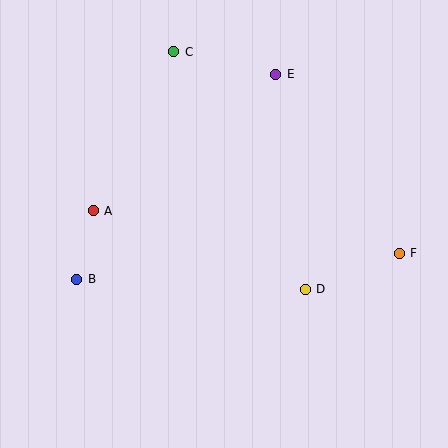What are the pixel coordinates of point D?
Point D is at (305, 289).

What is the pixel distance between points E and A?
The distance between E and A is 228 pixels.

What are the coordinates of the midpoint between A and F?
The midpoint between A and F is at (246, 232).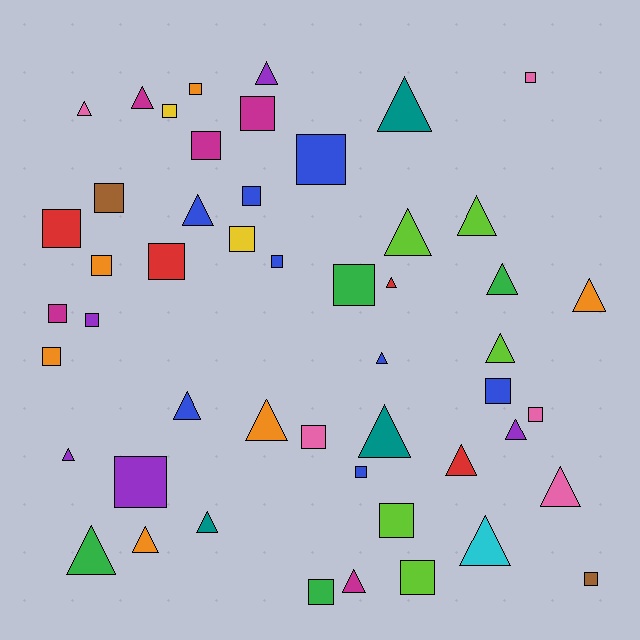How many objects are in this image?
There are 50 objects.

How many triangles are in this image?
There are 24 triangles.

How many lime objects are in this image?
There are 5 lime objects.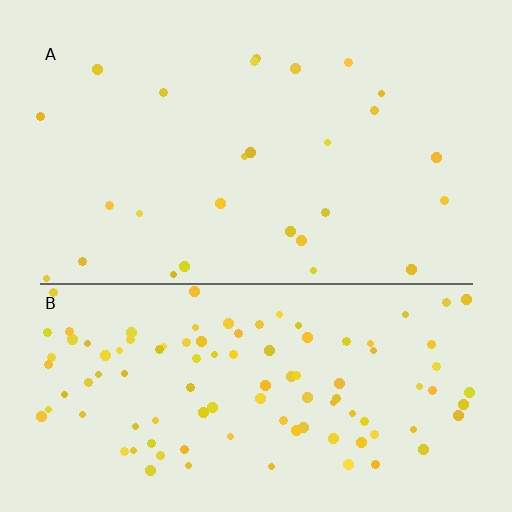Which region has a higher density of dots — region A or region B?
B (the bottom).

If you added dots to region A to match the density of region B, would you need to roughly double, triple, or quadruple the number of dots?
Approximately quadruple.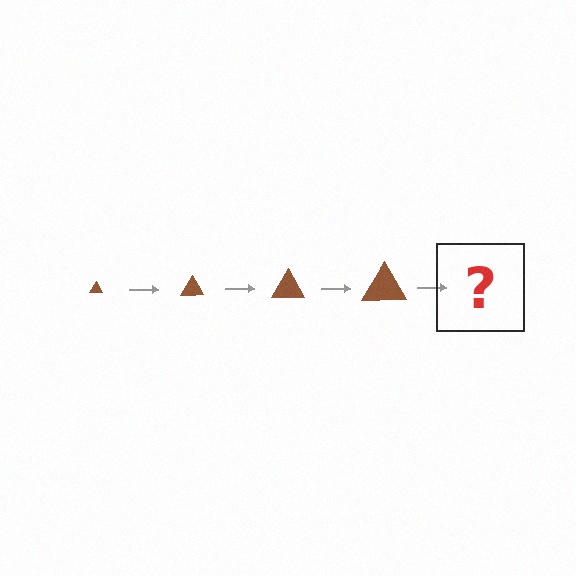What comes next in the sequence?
The next element should be a brown triangle, larger than the previous one.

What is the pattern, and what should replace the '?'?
The pattern is that the triangle gets progressively larger each step. The '?' should be a brown triangle, larger than the previous one.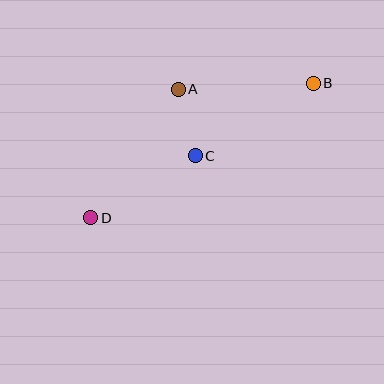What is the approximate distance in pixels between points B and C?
The distance between B and C is approximately 139 pixels.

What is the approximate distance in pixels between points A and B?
The distance between A and B is approximately 135 pixels.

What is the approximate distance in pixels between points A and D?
The distance between A and D is approximately 156 pixels.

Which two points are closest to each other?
Points A and C are closest to each other.